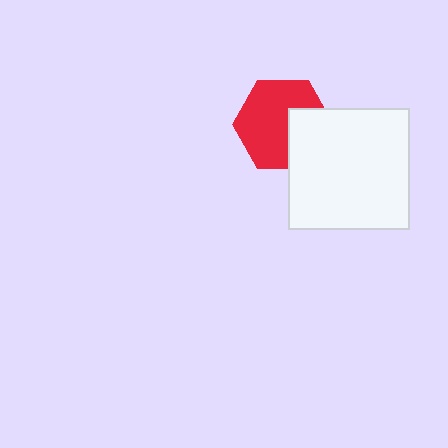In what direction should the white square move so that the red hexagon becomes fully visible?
The white square should move toward the lower-right. That is the shortest direction to clear the overlap and leave the red hexagon fully visible.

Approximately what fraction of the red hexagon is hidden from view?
Roughly 32% of the red hexagon is hidden behind the white square.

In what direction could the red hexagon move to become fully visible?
The red hexagon could move toward the upper-left. That would shift it out from behind the white square entirely.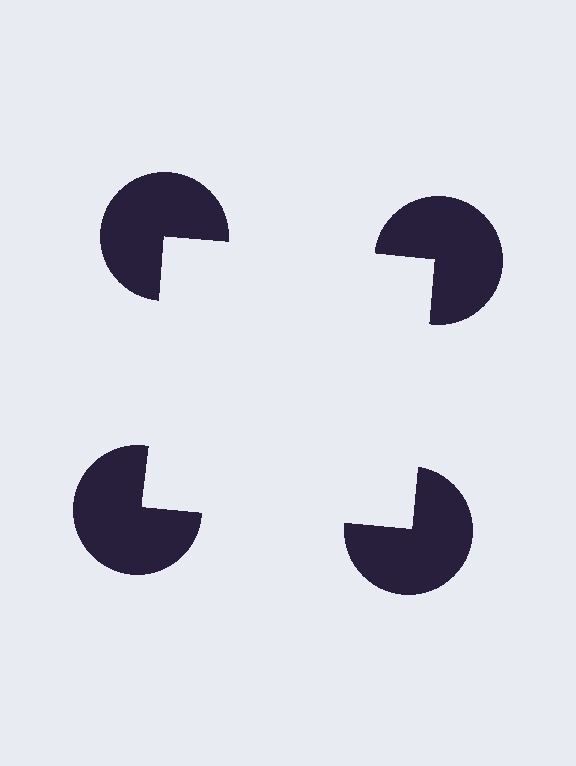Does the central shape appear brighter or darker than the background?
It typically appears slightly brighter than the background, even though no actual brightness change is drawn.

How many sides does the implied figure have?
4 sides.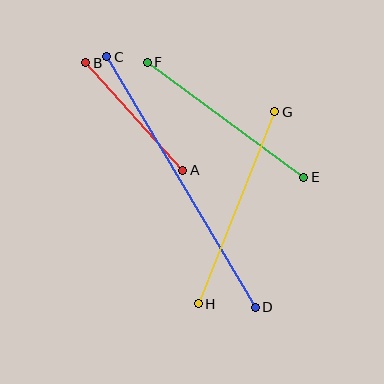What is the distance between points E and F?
The distance is approximately 194 pixels.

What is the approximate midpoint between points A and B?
The midpoint is at approximately (134, 116) pixels.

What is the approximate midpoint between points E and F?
The midpoint is at approximately (226, 120) pixels.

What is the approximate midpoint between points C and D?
The midpoint is at approximately (181, 182) pixels.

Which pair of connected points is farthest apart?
Points C and D are farthest apart.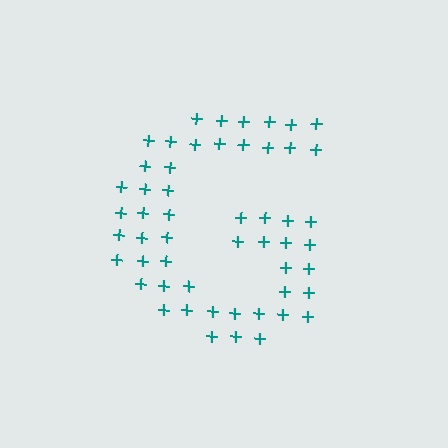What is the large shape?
The large shape is the letter G.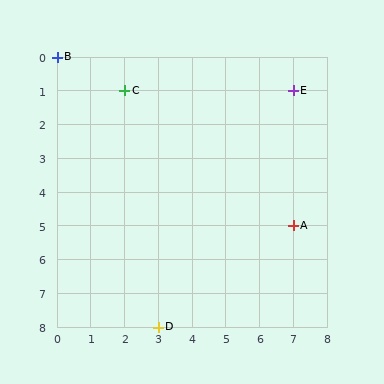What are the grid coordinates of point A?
Point A is at grid coordinates (7, 5).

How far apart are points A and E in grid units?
Points A and E are 4 rows apart.